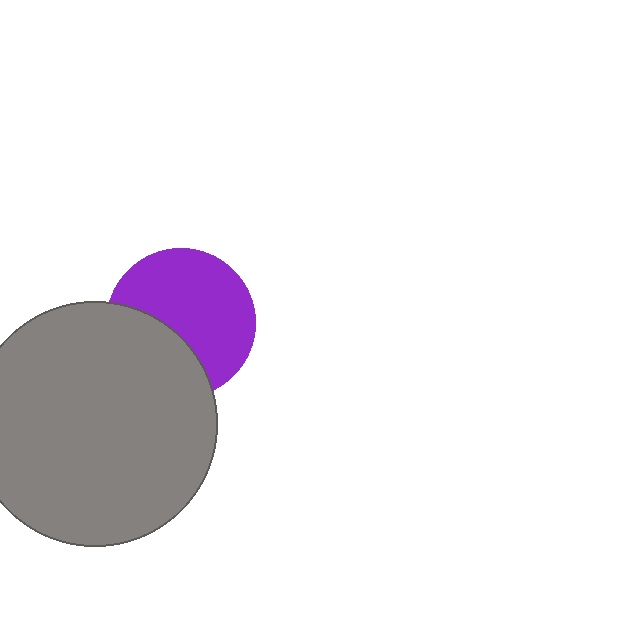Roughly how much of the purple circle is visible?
About half of it is visible (roughly 64%).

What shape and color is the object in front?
The object in front is a gray circle.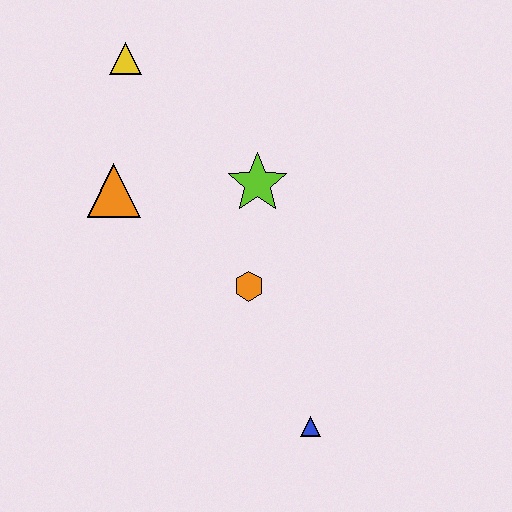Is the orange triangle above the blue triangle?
Yes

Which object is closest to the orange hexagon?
The lime star is closest to the orange hexagon.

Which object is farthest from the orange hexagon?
The yellow triangle is farthest from the orange hexagon.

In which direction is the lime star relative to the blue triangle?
The lime star is above the blue triangle.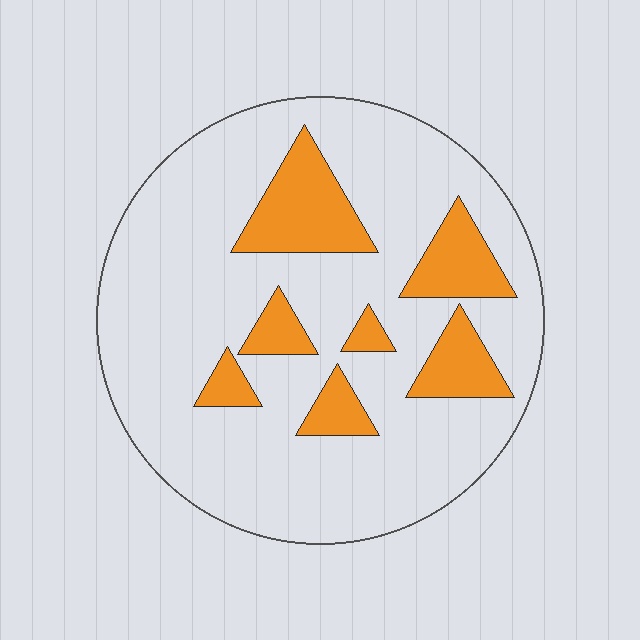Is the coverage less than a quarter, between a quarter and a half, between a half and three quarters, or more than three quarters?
Less than a quarter.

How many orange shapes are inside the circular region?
7.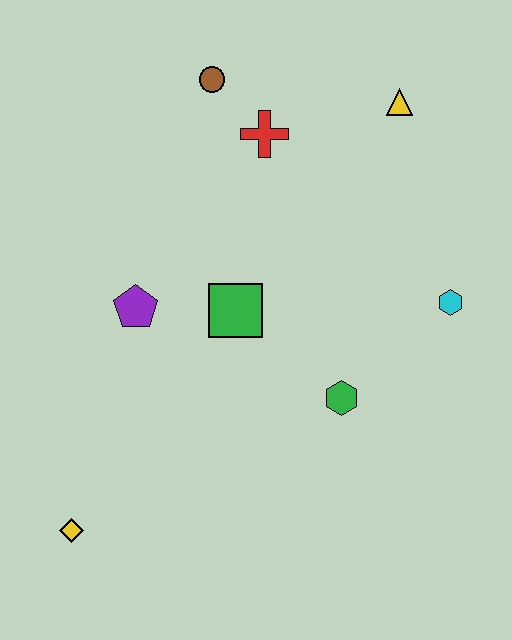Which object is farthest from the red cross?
The yellow diamond is farthest from the red cross.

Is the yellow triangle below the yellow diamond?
No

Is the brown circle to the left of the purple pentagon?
No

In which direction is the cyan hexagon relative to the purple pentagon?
The cyan hexagon is to the right of the purple pentagon.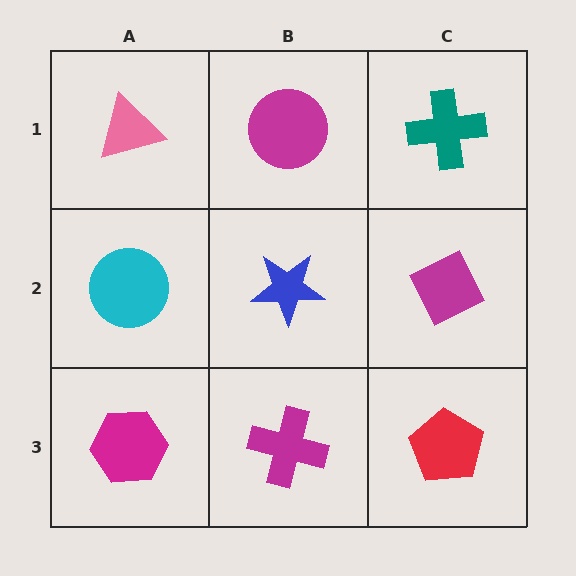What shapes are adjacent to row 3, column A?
A cyan circle (row 2, column A), a magenta cross (row 3, column B).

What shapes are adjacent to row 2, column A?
A pink triangle (row 1, column A), a magenta hexagon (row 3, column A), a blue star (row 2, column B).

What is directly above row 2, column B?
A magenta circle.